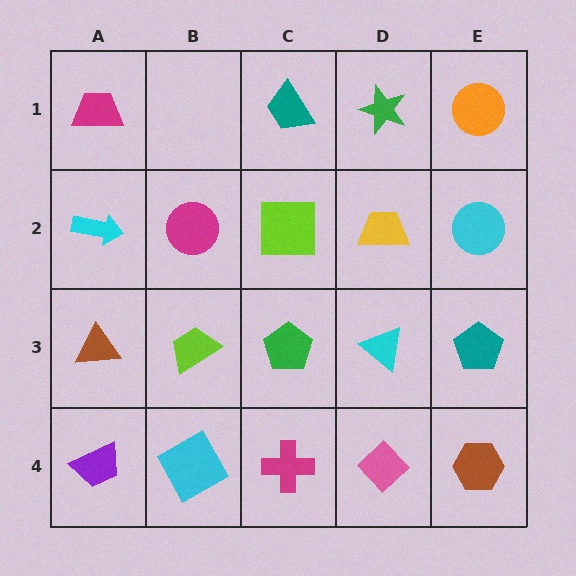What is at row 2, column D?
A yellow trapezoid.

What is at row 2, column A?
A cyan arrow.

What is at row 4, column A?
A purple trapezoid.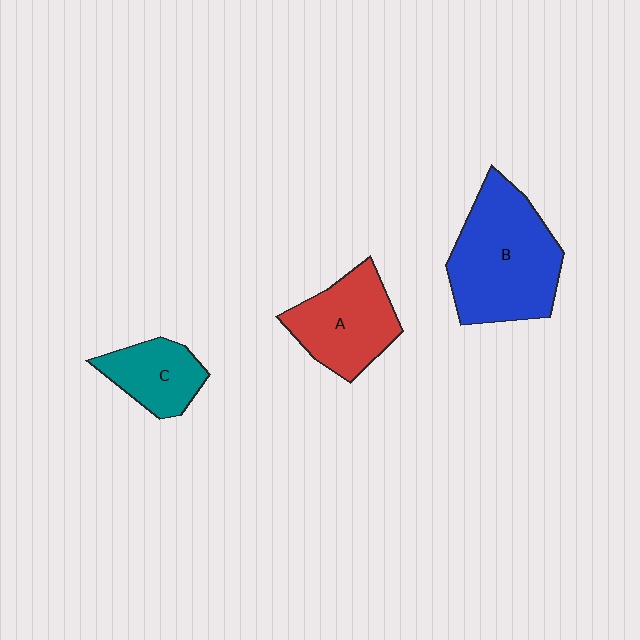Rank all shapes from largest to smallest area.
From largest to smallest: B (blue), A (red), C (teal).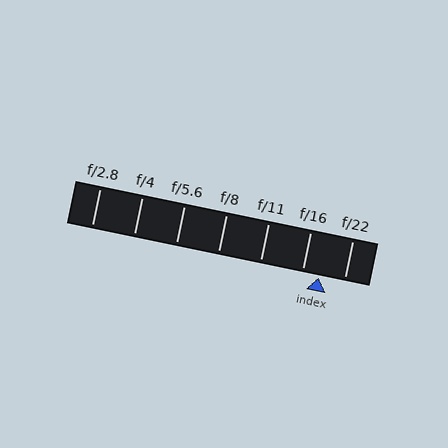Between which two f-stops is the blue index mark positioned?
The index mark is between f/16 and f/22.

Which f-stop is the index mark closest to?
The index mark is closest to f/16.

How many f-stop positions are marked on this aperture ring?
There are 7 f-stop positions marked.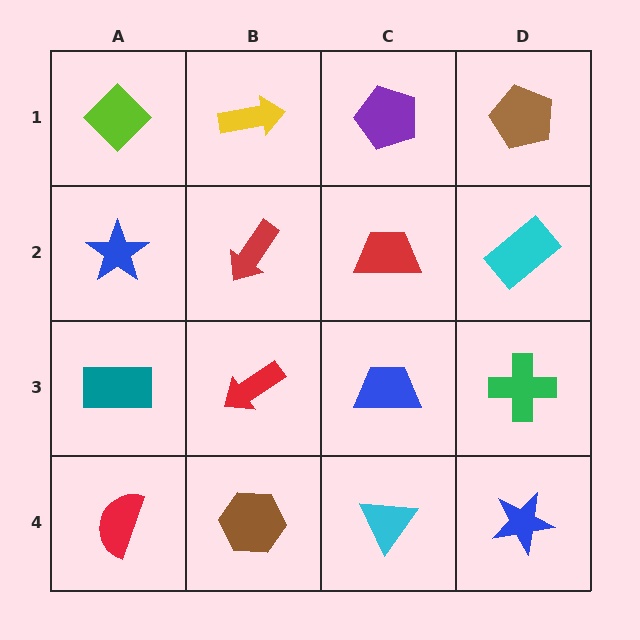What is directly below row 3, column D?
A blue star.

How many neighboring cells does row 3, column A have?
3.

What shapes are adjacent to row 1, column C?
A red trapezoid (row 2, column C), a yellow arrow (row 1, column B), a brown pentagon (row 1, column D).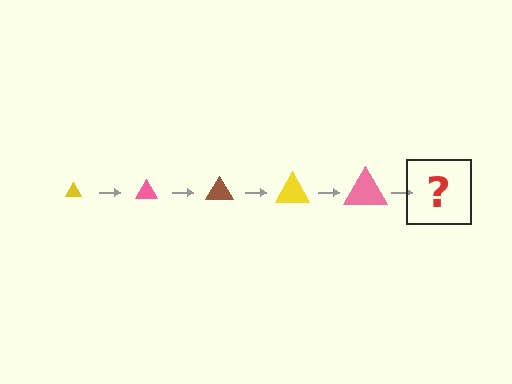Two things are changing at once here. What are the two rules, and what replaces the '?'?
The two rules are that the triangle grows larger each step and the color cycles through yellow, pink, and brown. The '?' should be a brown triangle, larger than the previous one.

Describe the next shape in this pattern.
It should be a brown triangle, larger than the previous one.